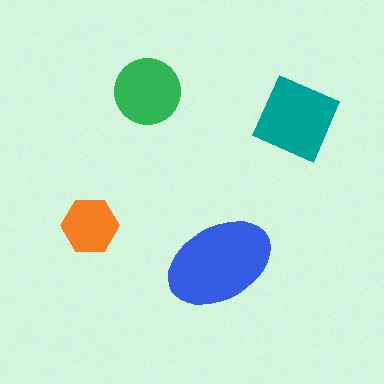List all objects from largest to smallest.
The blue ellipse, the teal square, the green circle, the orange hexagon.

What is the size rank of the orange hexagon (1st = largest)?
4th.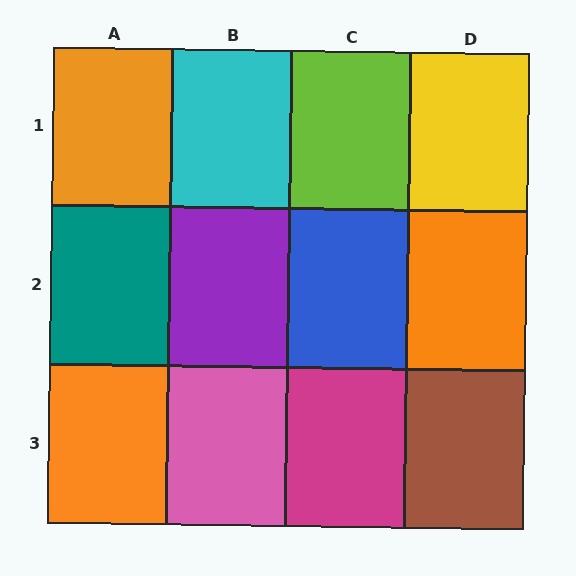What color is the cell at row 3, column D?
Brown.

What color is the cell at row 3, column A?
Orange.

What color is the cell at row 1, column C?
Lime.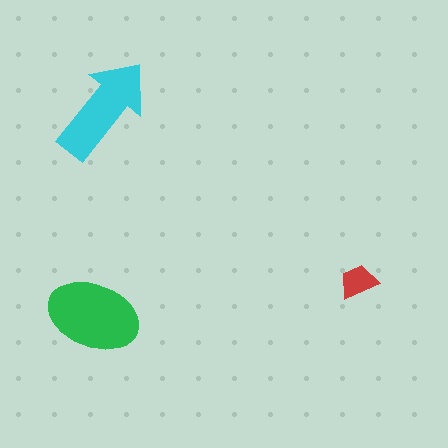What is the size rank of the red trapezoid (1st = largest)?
3rd.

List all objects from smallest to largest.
The red trapezoid, the cyan arrow, the green ellipse.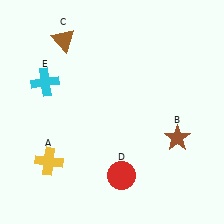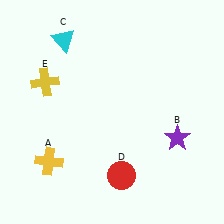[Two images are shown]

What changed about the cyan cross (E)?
In Image 1, E is cyan. In Image 2, it changed to yellow.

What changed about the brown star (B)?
In Image 1, B is brown. In Image 2, it changed to purple.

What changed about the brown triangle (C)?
In Image 1, C is brown. In Image 2, it changed to cyan.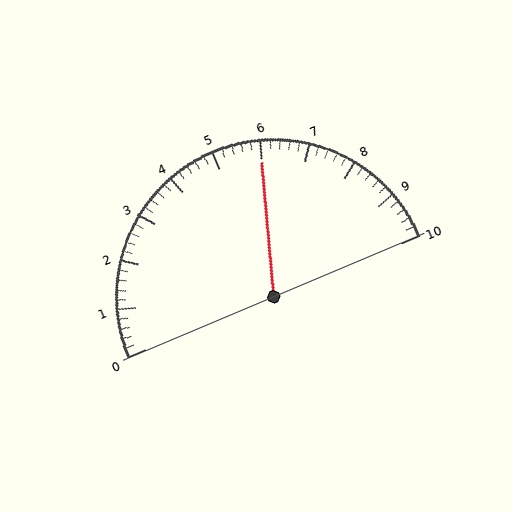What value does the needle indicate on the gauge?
The needle indicates approximately 6.0.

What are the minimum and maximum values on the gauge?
The gauge ranges from 0 to 10.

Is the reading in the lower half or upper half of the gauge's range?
The reading is in the upper half of the range (0 to 10).